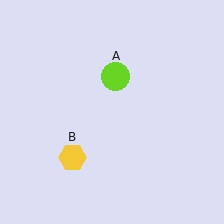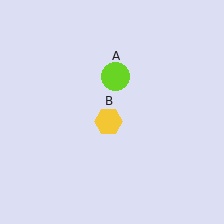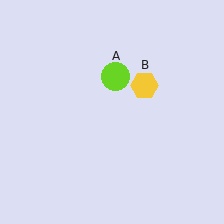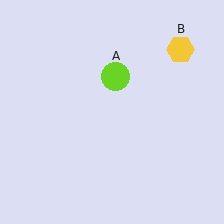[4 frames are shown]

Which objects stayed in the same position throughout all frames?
Lime circle (object A) remained stationary.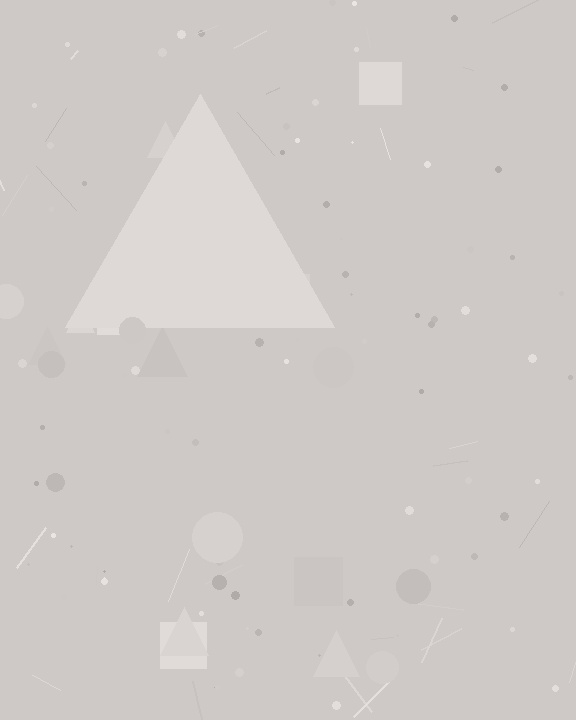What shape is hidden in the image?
A triangle is hidden in the image.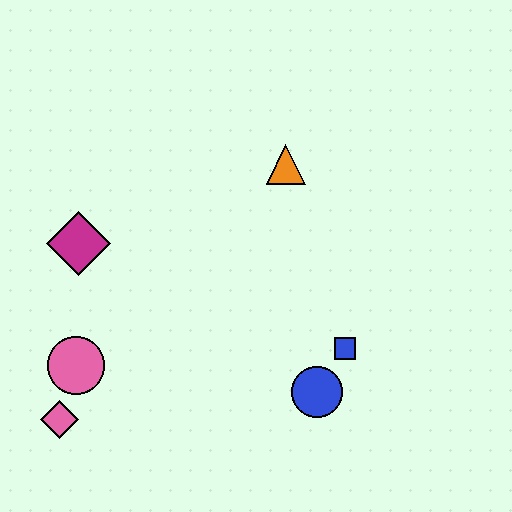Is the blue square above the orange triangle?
No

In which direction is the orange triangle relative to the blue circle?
The orange triangle is above the blue circle.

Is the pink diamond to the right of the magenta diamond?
No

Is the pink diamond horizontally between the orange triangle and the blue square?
No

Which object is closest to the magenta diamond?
The pink circle is closest to the magenta diamond.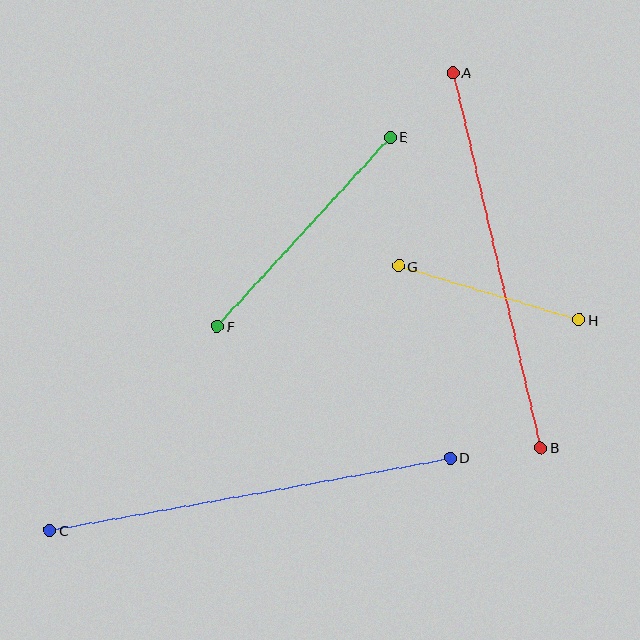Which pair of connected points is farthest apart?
Points C and D are farthest apart.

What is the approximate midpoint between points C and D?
The midpoint is at approximately (250, 494) pixels.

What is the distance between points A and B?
The distance is approximately 385 pixels.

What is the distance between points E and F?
The distance is approximately 256 pixels.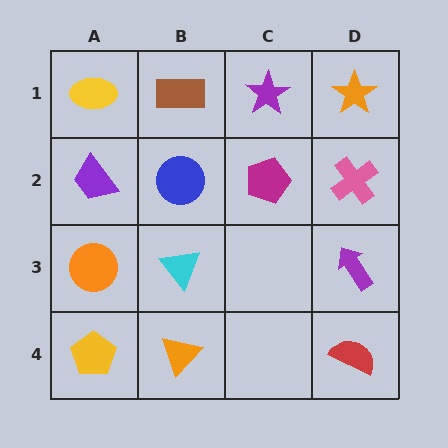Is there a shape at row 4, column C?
No, that cell is empty.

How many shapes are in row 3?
3 shapes.